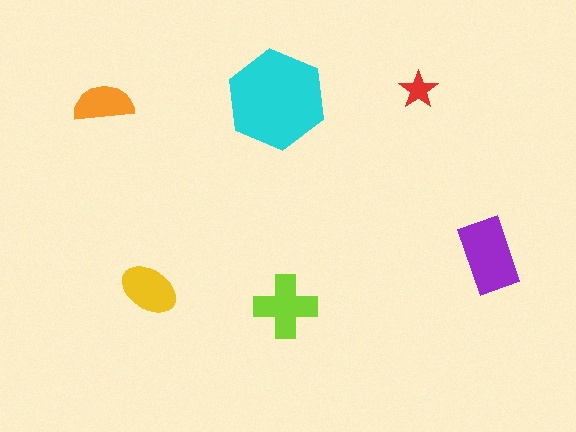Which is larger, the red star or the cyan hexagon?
The cyan hexagon.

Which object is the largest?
The cyan hexagon.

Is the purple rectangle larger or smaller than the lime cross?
Larger.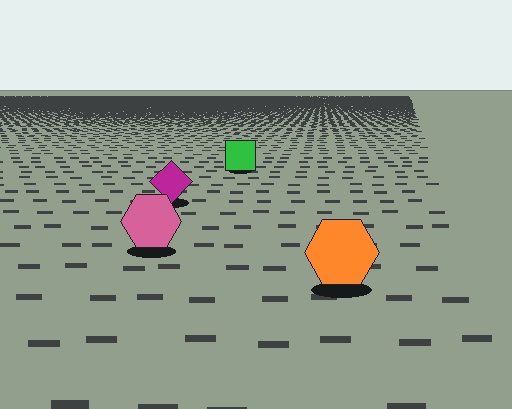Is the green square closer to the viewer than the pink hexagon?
No. The pink hexagon is closer — you can tell from the texture gradient: the ground texture is coarser near it.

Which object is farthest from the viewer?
The green square is farthest from the viewer. It appears smaller and the ground texture around it is denser.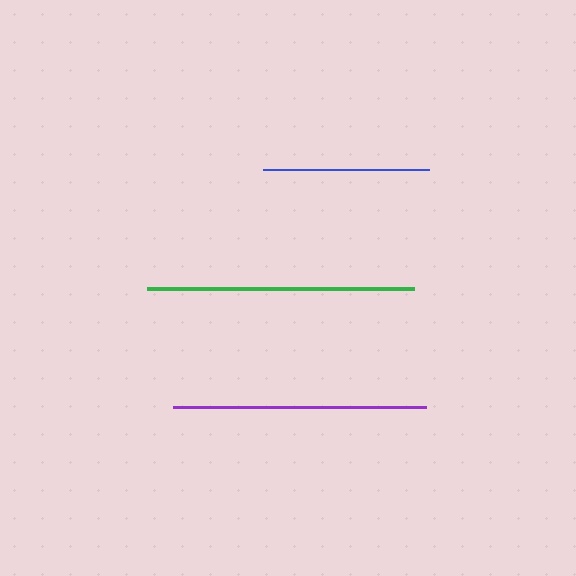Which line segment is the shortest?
The blue line is the shortest at approximately 166 pixels.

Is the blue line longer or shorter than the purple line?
The purple line is longer than the blue line.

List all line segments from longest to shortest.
From longest to shortest: green, purple, blue.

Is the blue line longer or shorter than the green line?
The green line is longer than the blue line.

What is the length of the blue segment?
The blue segment is approximately 166 pixels long.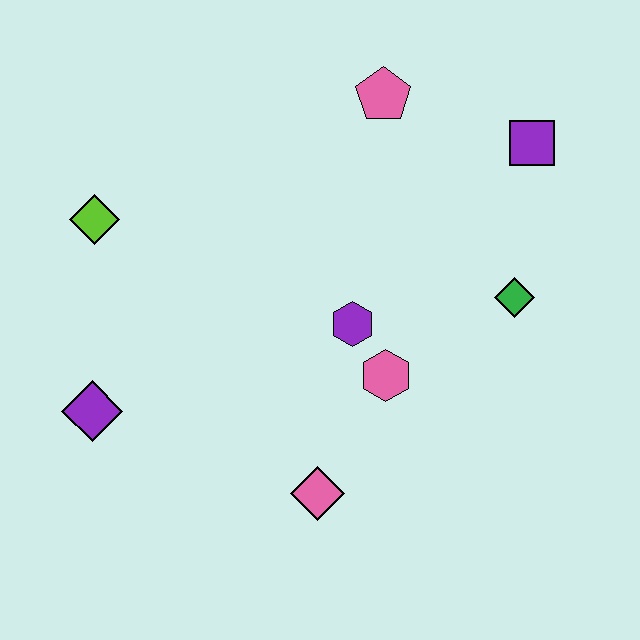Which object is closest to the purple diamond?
The lime diamond is closest to the purple diamond.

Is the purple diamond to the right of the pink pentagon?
No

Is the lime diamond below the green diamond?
No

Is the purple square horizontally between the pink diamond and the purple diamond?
No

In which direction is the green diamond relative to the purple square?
The green diamond is below the purple square.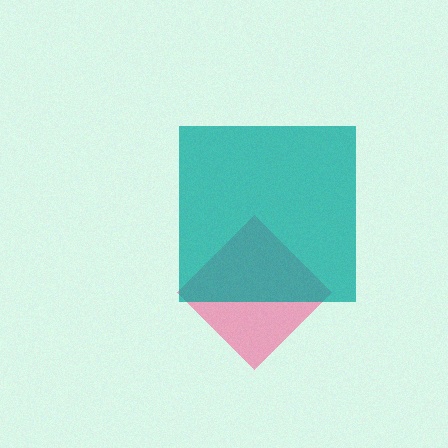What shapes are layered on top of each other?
The layered shapes are: a pink diamond, a teal square.